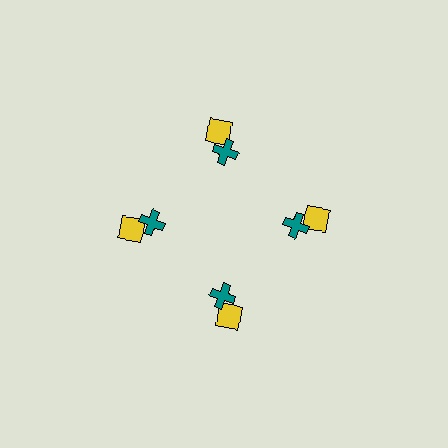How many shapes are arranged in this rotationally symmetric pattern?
There are 8 shapes, arranged in 4 groups of 2.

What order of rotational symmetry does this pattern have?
This pattern has 4-fold rotational symmetry.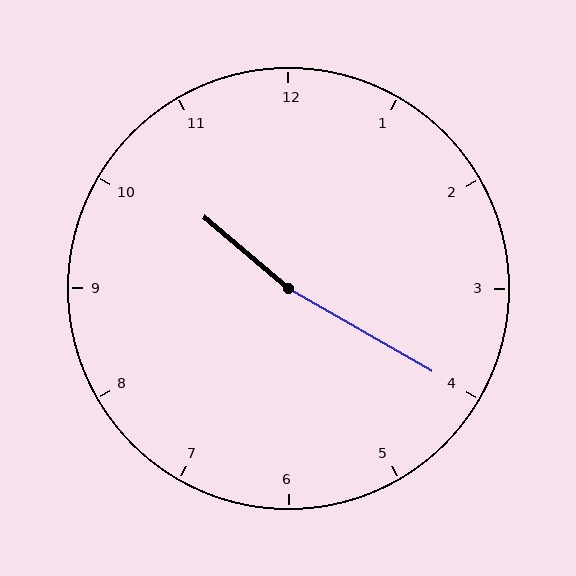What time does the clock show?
10:20.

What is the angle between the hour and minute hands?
Approximately 170 degrees.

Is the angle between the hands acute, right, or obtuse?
It is obtuse.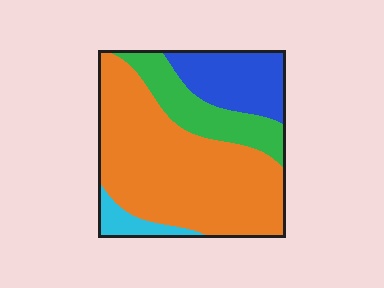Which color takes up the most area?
Orange, at roughly 60%.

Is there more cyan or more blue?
Blue.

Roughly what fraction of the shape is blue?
Blue takes up about one sixth (1/6) of the shape.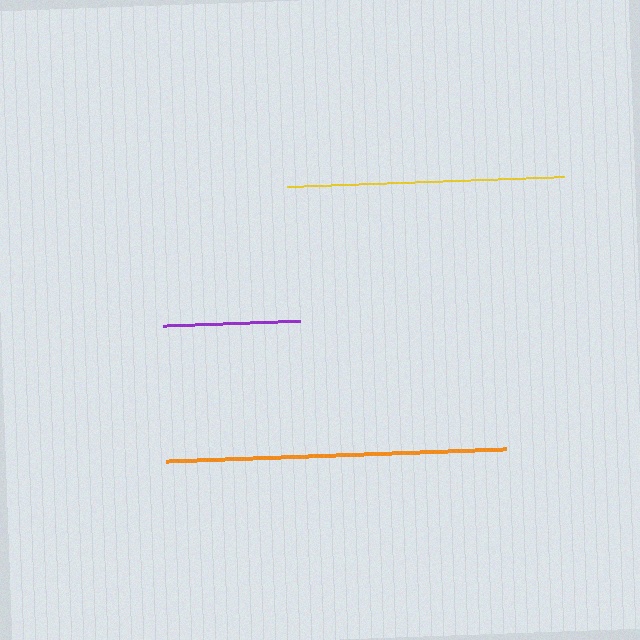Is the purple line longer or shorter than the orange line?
The orange line is longer than the purple line.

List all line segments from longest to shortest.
From longest to shortest: orange, yellow, purple.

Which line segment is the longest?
The orange line is the longest at approximately 340 pixels.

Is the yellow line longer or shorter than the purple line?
The yellow line is longer than the purple line.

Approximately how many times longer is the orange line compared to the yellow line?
The orange line is approximately 1.2 times the length of the yellow line.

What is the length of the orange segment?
The orange segment is approximately 340 pixels long.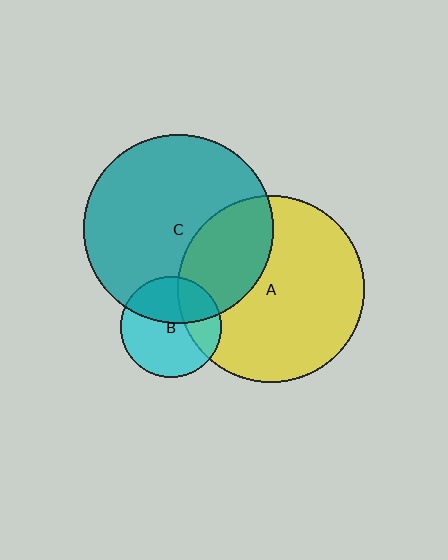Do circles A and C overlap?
Yes.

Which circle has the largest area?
Circle C (teal).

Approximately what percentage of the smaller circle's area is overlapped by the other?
Approximately 30%.